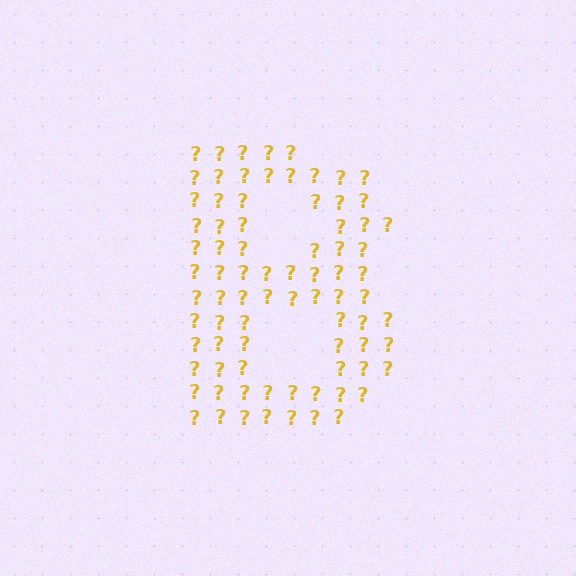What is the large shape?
The large shape is the letter B.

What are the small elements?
The small elements are question marks.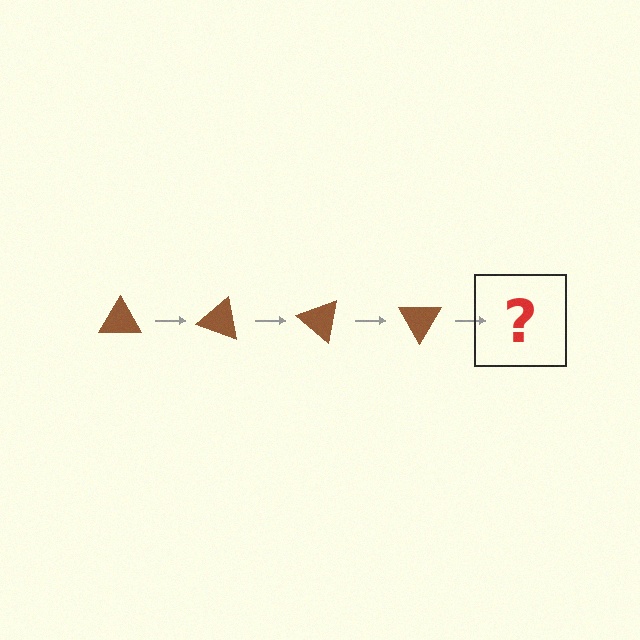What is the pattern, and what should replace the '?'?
The pattern is that the triangle rotates 20 degrees each step. The '?' should be a brown triangle rotated 80 degrees.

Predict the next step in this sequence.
The next step is a brown triangle rotated 80 degrees.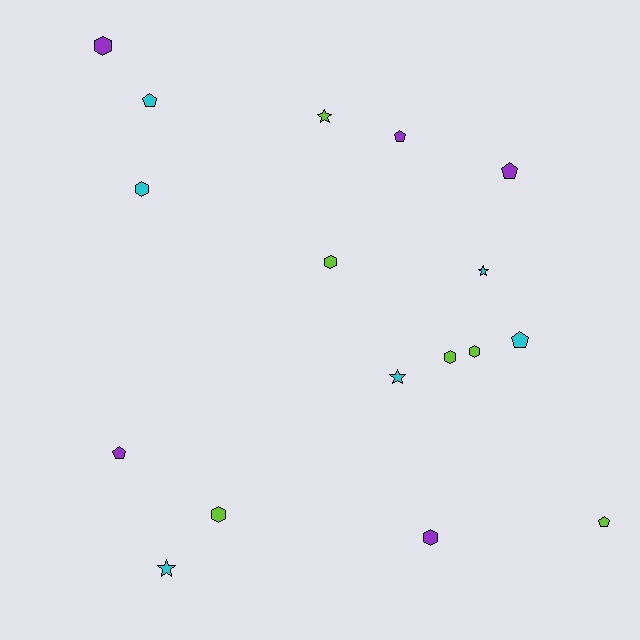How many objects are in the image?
There are 17 objects.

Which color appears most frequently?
Cyan, with 6 objects.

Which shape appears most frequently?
Hexagon, with 7 objects.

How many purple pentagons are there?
There are 3 purple pentagons.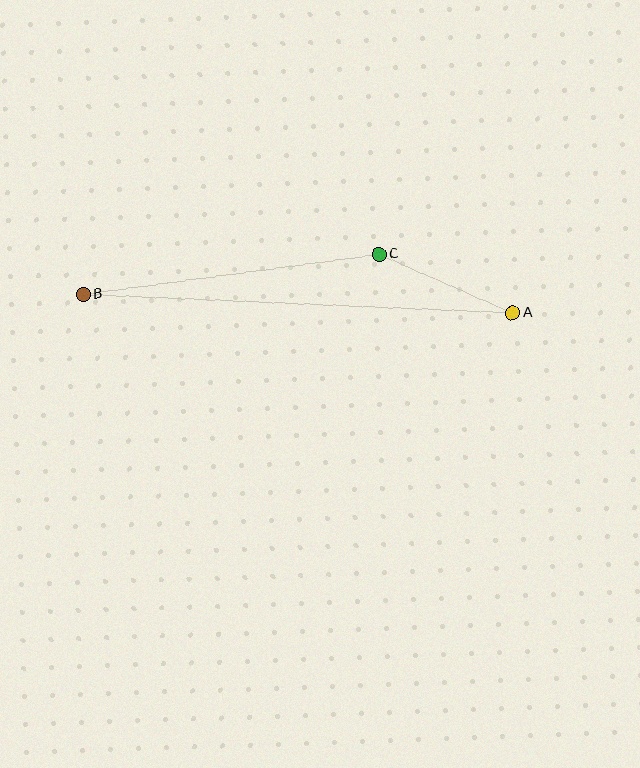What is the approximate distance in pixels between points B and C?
The distance between B and C is approximately 298 pixels.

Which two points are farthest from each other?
Points A and B are farthest from each other.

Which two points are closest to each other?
Points A and C are closest to each other.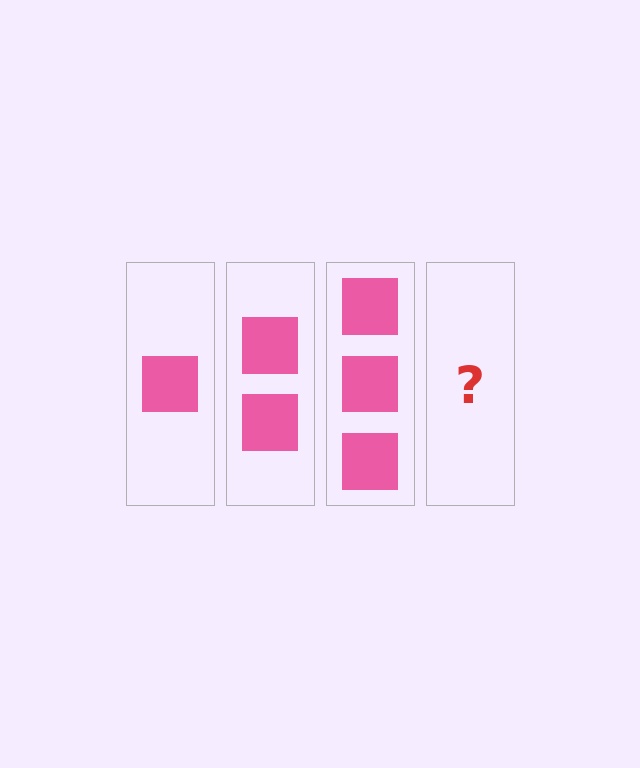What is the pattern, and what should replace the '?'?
The pattern is that each step adds one more square. The '?' should be 4 squares.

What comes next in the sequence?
The next element should be 4 squares.